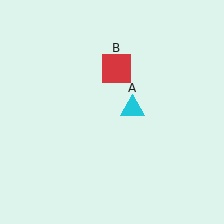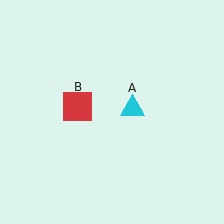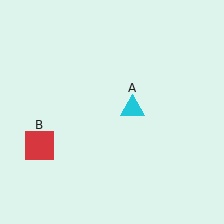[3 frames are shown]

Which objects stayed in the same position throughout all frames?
Cyan triangle (object A) remained stationary.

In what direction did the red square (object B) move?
The red square (object B) moved down and to the left.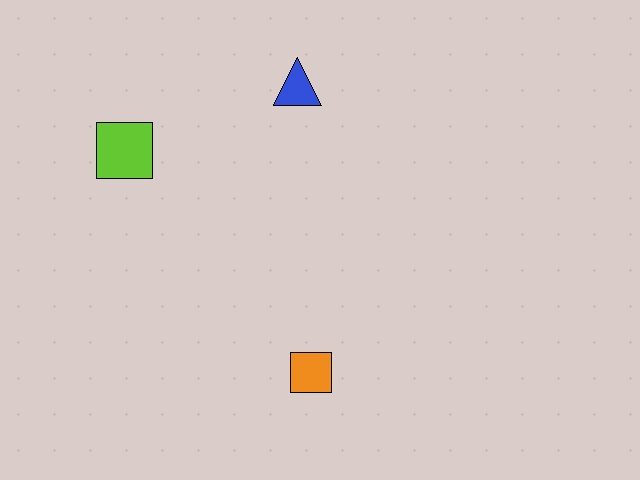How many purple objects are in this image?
There are no purple objects.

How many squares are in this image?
There are 2 squares.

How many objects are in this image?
There are 3 objects.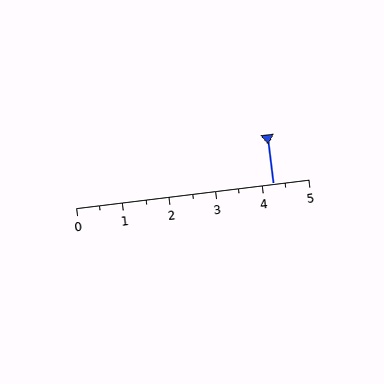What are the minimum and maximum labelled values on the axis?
The axis runs from 0 to 5.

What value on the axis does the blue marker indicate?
The marker indicates approximately 4.2.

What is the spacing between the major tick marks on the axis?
The major ticks are spaced 1 apart.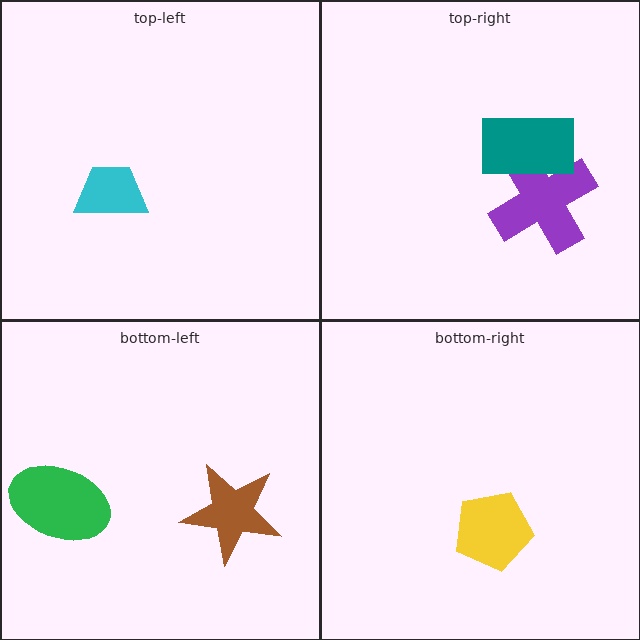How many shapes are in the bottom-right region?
1.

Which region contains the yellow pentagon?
The bottom-right region.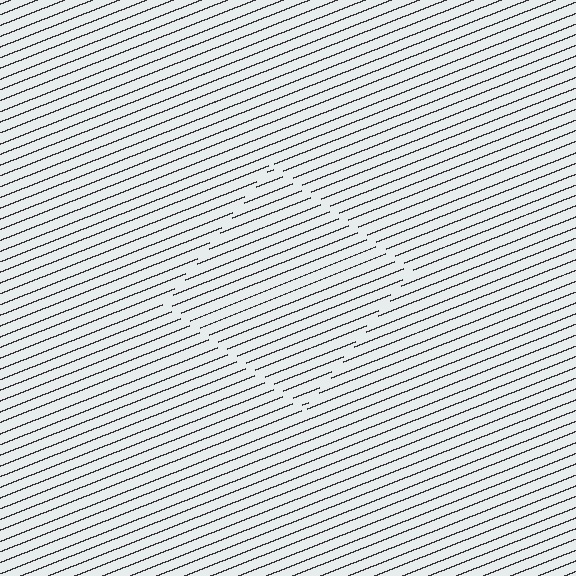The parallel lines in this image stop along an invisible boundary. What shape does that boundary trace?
An illusory square. The interior of the shape contains the same grating, shifted by half a period — the contour is defined by the phase discontinuity where line-ends from the inner and outer gratings abut.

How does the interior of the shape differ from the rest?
The interior of the shape contains the same grating, shifted by half a period — the contour is defined by the phase discontinuity where line-ends from the inner and outer gratings abut.